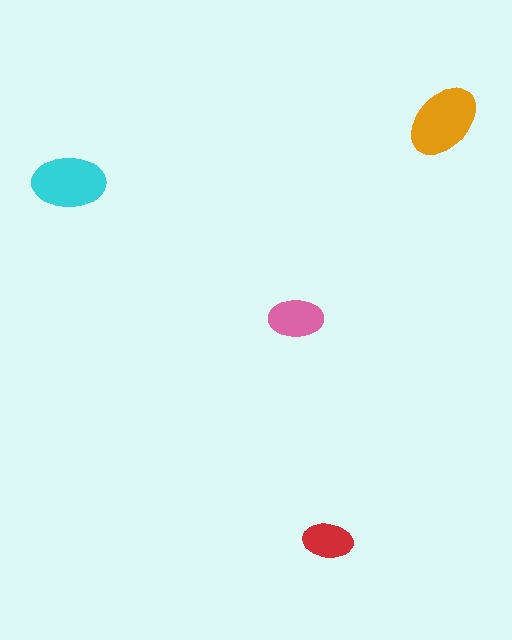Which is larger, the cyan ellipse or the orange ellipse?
The orange one.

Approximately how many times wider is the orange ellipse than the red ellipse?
About 1.5 times wider.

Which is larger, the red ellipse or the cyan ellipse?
The cyan one.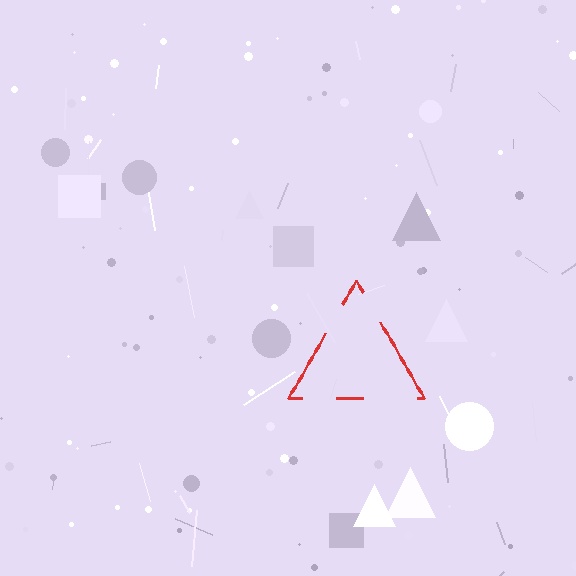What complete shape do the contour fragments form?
The contour fragments form a triangle.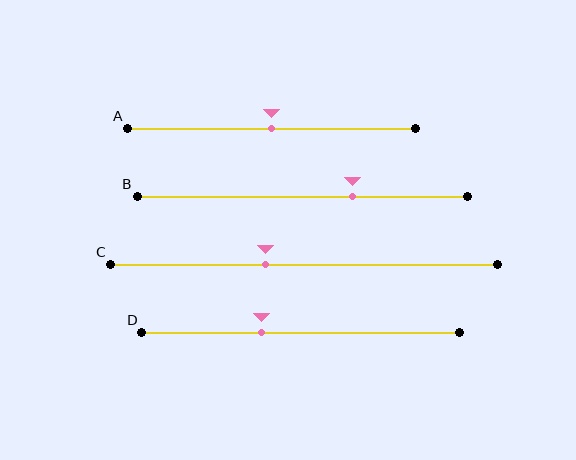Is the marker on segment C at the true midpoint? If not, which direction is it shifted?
No, the marker on segment C is shifted to the left by about 10% of the segment length.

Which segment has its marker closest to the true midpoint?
Segment A has its marker closest to the true midpoint.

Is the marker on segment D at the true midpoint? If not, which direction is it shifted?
No, the marker on segment D is shifted to the left by about 12% of the segment length.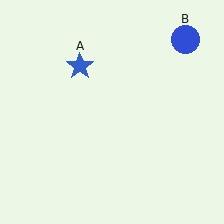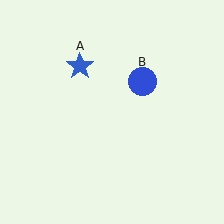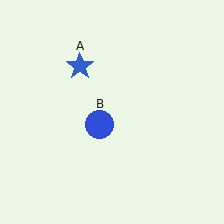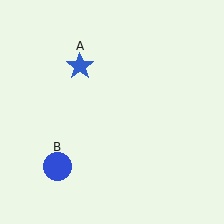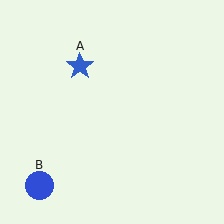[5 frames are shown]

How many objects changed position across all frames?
1 object changed position: blue circle (object B).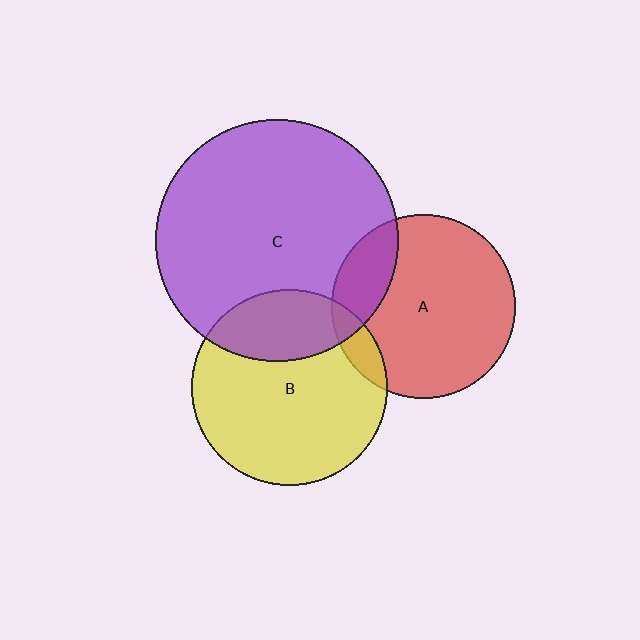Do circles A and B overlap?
Yes.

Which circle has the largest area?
Circle C (purple).